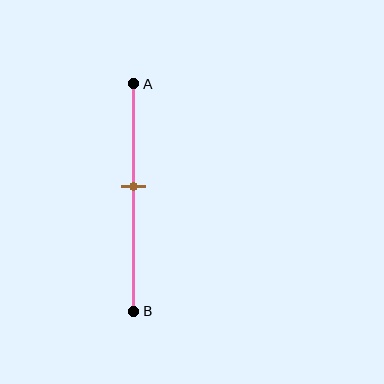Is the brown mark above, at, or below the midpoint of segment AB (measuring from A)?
The brown mark is above the midpoint of segment AB.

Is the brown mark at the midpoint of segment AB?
No, the mark is at about 45% from A, not at the 50% midpoint.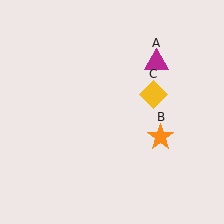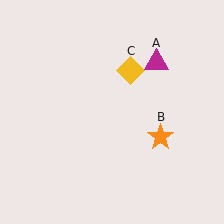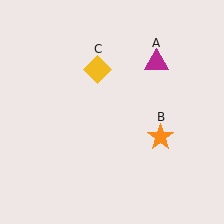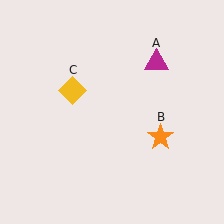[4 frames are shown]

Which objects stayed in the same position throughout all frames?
Magenta triangle (object A) and orange star (object B) remained stationary.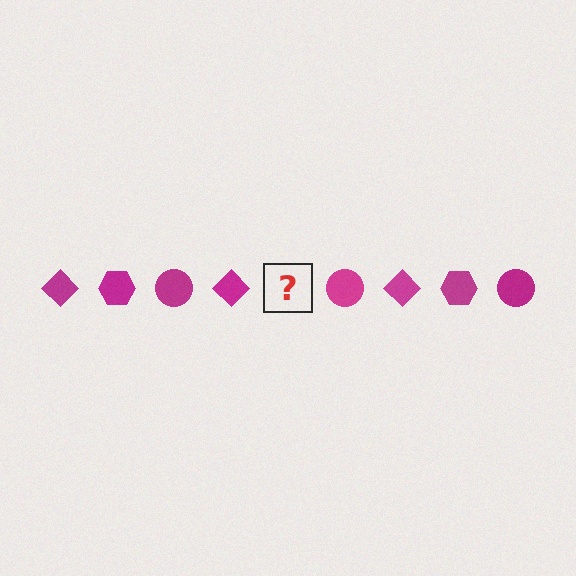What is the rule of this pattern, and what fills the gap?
The rule is that the pattern cycles through diamond, hexagon, circle shapes in magenta. The gap should be filled with a magenta hexagon.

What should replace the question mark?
The question mark should be replaced with a magenta hexagon.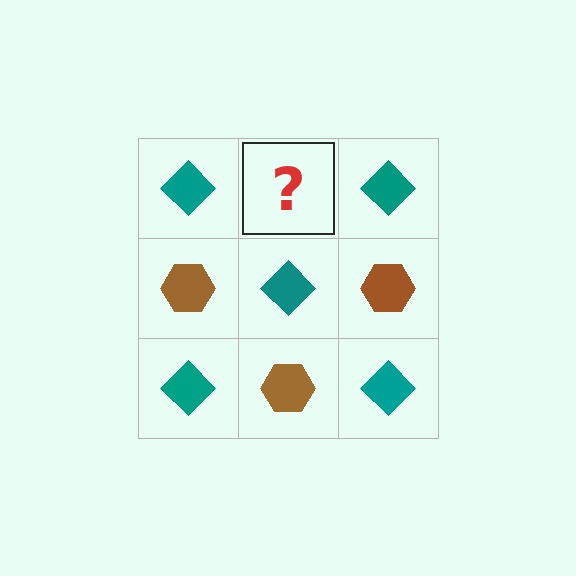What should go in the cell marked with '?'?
The missing cell should contain a brown hexagon.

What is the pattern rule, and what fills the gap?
The rule is that it alternates teal diamond and brown hexagon in a checkerboard pattern. The gap should be filled with a brown hexagon.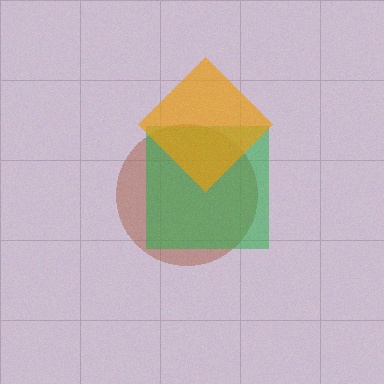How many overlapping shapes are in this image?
There are 3 overlapping shapes in the image.